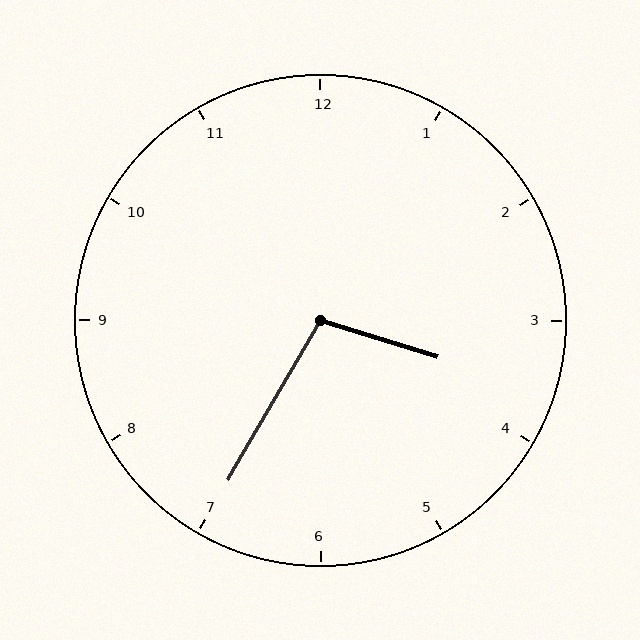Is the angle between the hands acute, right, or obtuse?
It is obtuse.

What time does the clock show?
3:35.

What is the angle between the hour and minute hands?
Approximately 102 degrees.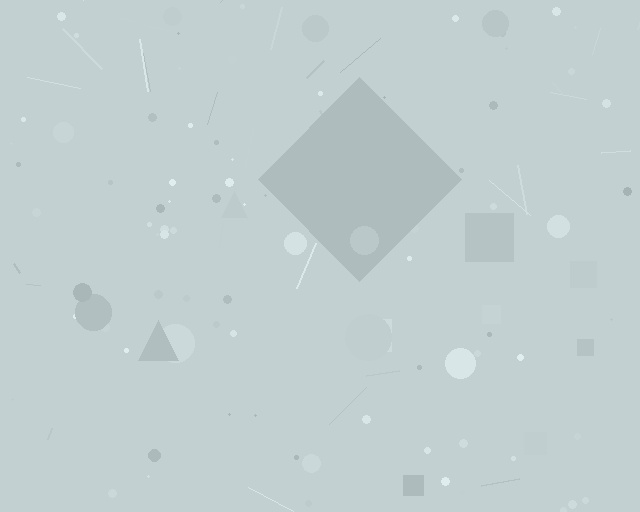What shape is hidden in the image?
A diamond is hidden in the image.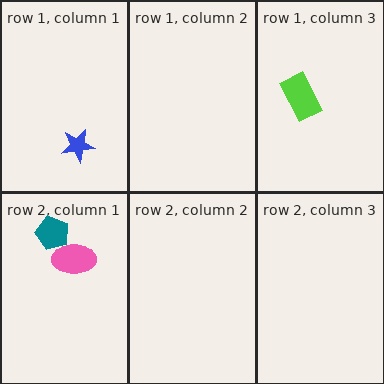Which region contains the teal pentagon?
The row 2, column 1 region.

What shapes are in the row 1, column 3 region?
The lime rectangle.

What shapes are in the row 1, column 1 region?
The blue star.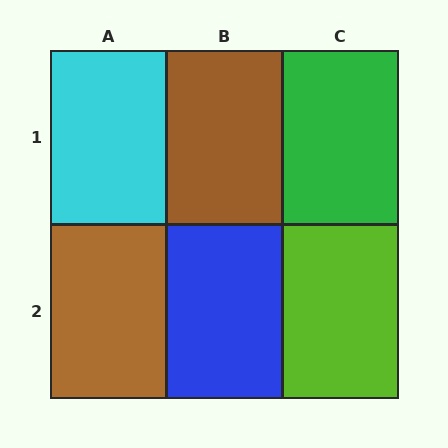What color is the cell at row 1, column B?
Brown.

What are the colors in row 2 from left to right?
Brown, blue, lime.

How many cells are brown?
2 cells are brown.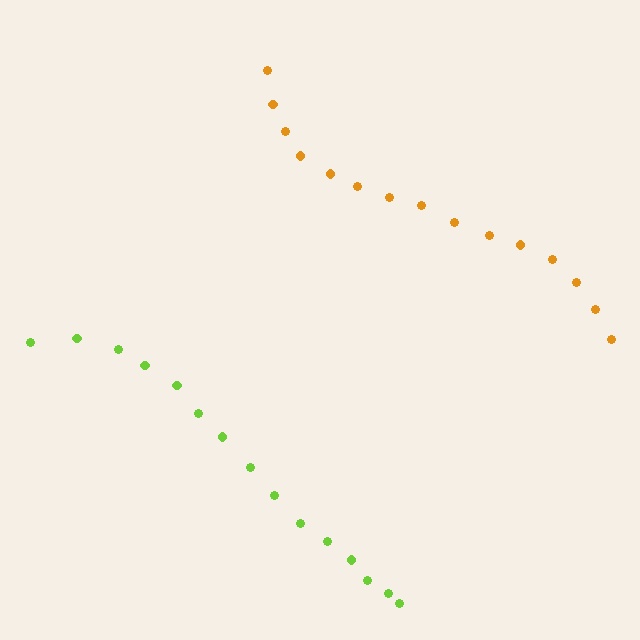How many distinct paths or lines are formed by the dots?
There are 2 distinct paths.